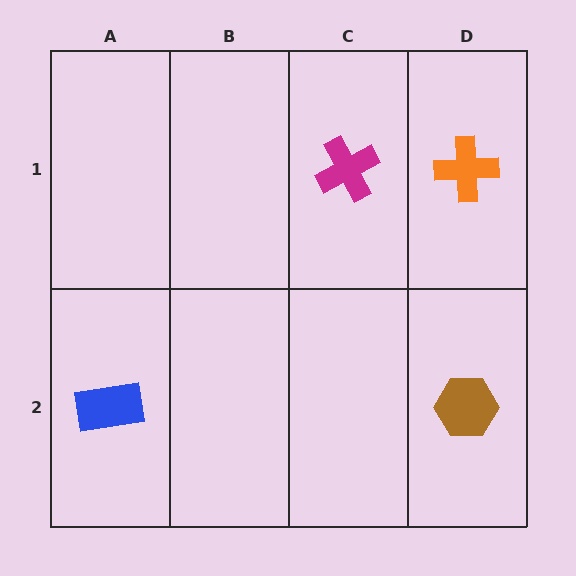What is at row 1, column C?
A magenta cross.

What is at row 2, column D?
A brown hexagon.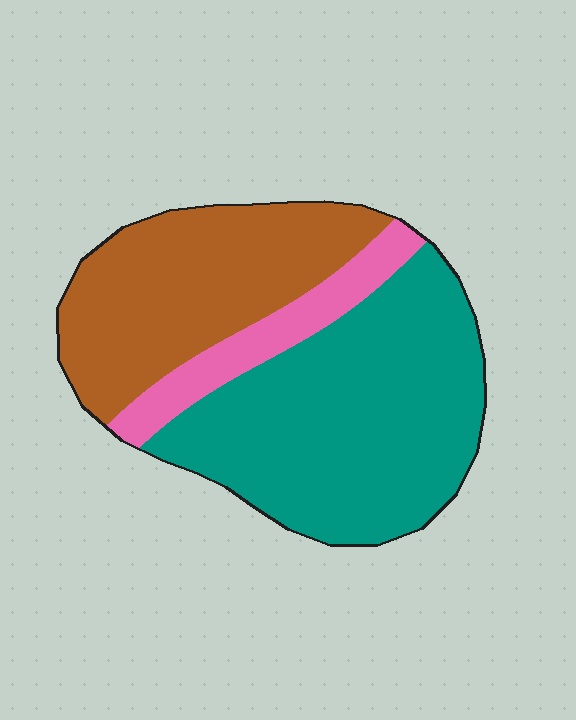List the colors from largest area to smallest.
From largest to smallest: teal, brown, pink.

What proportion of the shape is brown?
Brown covers 35% of the shape.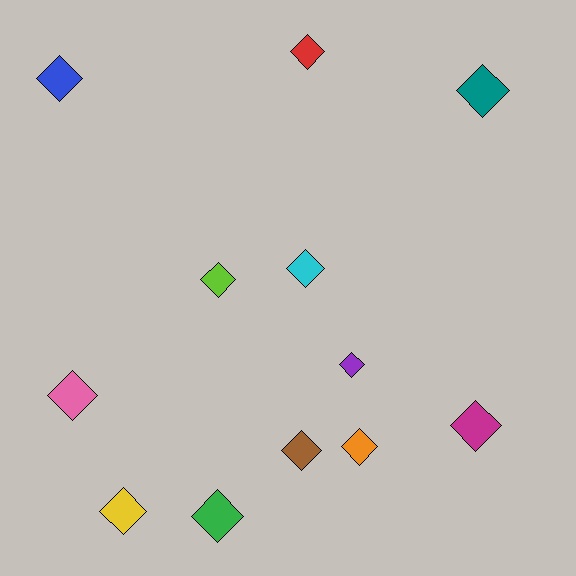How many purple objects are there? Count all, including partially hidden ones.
There is 1 purple object.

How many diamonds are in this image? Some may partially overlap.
There are 12 diamonds.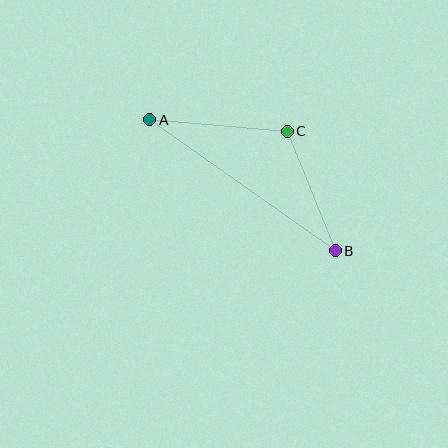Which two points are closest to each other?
Points B and C are closest to each other.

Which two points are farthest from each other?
Points A and B are farthest from each other.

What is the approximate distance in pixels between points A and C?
The distance between A and C is approximately 138 pixels.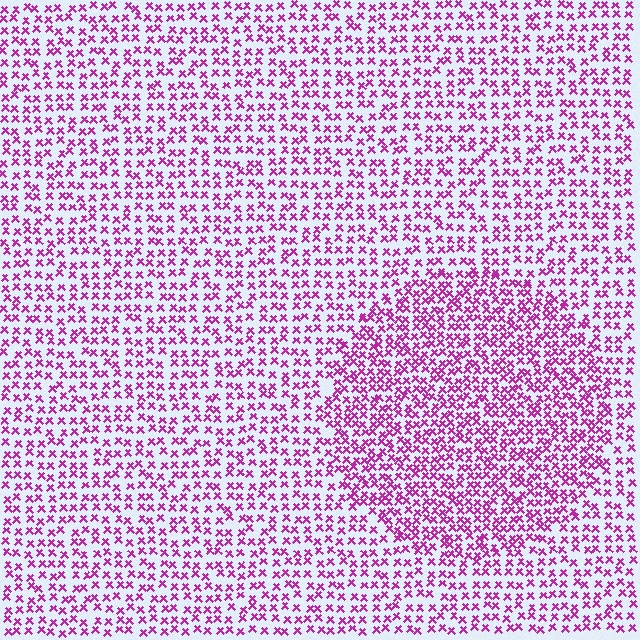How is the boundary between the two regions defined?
The boundary is defined by a change in element density (approximately 1.6x ratio). All elements are the same color, size, and shape.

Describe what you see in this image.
The image contains small magenta elements arranged at two different densities. A circle-shaped region is visible where the elements are more densely packed than the surrounding area.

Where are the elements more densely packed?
The elements are more densely packed inside the circle boundary.